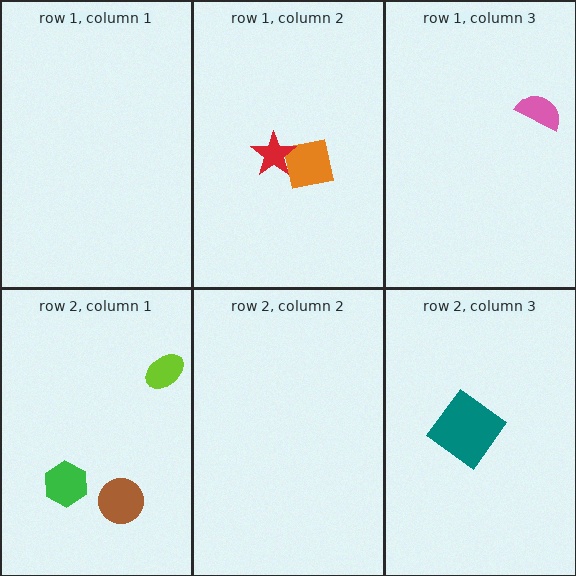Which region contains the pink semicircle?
The row 1, column 3 region.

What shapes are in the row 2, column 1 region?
The brown circle, the lime ellipse, the green hexagon.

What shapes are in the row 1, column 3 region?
The pink semicircle.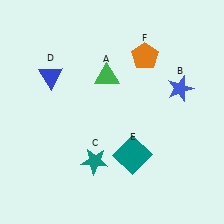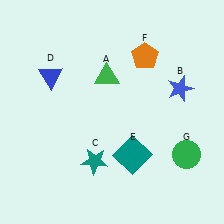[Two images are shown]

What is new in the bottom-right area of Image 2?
A green circle (G) was added in the bottom-right area of Image 2.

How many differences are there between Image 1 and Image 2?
There is 1 difference between the two images.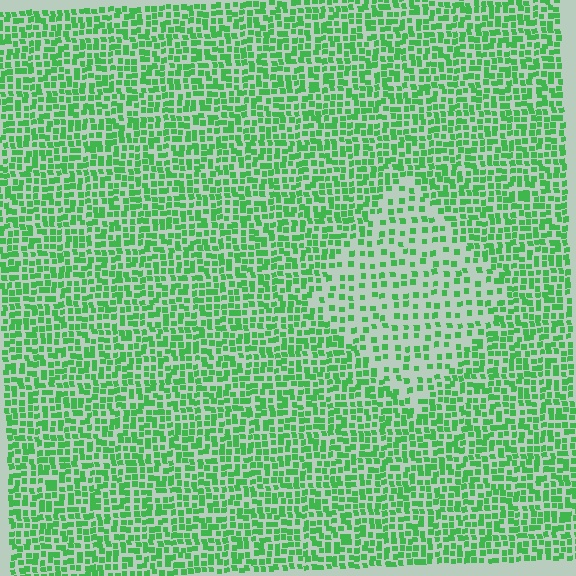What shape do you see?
I see a diamond.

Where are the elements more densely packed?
The elements are more densely packed outside the diamond boundary.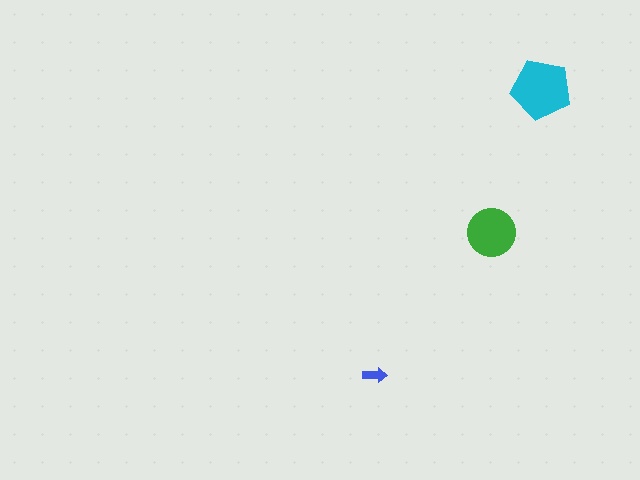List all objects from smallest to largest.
The blue arrow, the green circle, the cyan pentagon.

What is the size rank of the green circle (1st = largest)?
2nd.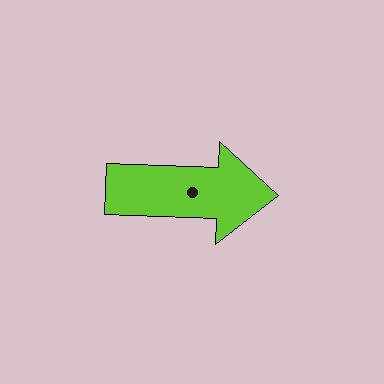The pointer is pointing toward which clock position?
Roughly 3 o'clock.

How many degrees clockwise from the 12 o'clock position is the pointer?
Approximately 92 degrees.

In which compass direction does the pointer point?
East.